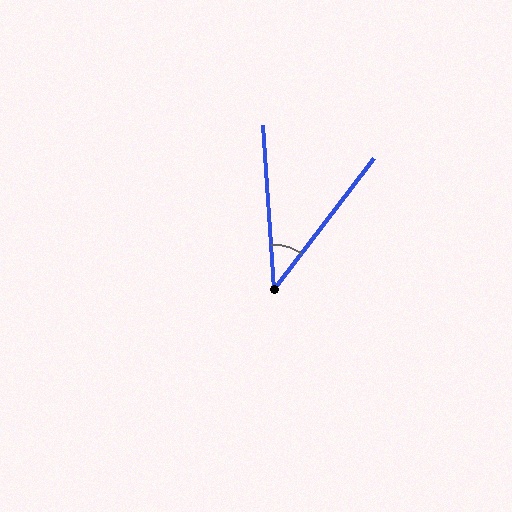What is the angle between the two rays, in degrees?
Approximately 41 degrees.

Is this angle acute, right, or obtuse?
It is acute.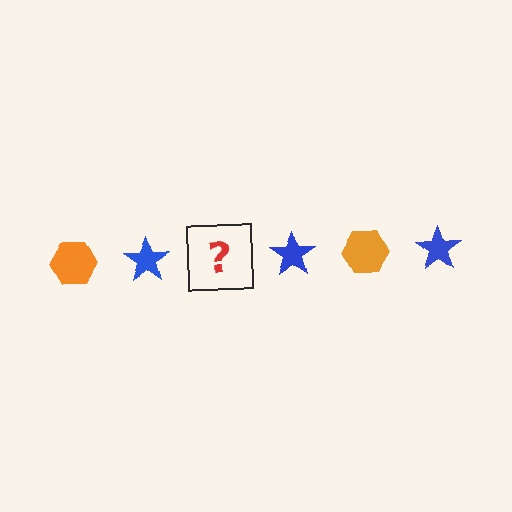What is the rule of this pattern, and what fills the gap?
The rule is that the pattern alternates between orange hexagon and blue star. The gap should be filled with an orange hexagon.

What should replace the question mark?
The question mark should be replaced with an orange hexagon.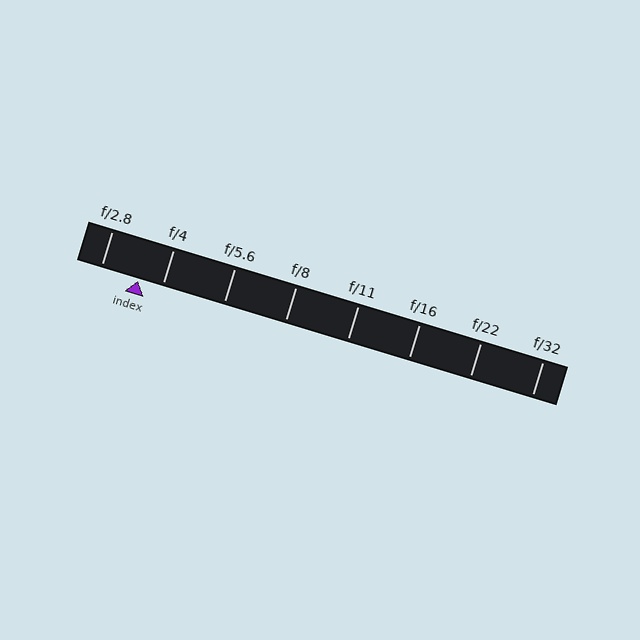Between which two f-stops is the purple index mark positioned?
The index mark is between f/2.8 and f/4.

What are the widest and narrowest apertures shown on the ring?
The widest aperture shown is f/2.8 and the narrowest is f/32.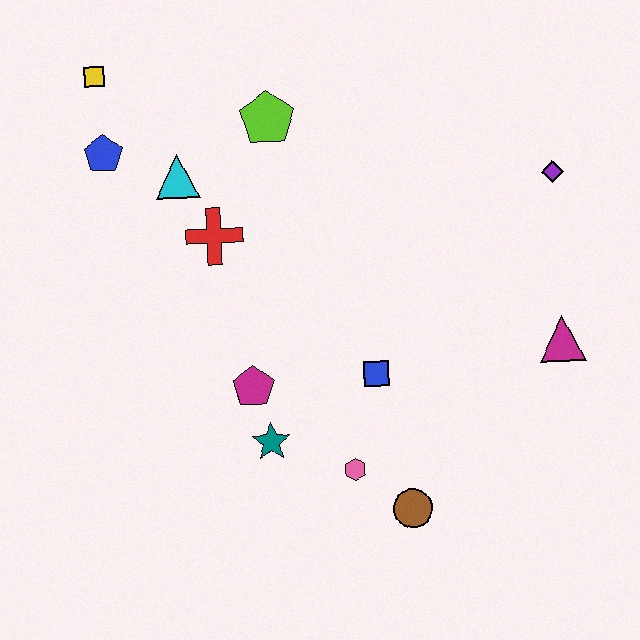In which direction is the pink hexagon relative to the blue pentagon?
The pink hexagon is below the blue pentagon.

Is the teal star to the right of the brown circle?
No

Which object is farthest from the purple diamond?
The yellow square is farthest from the purple diamond.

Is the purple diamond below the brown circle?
No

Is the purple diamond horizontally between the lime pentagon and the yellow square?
No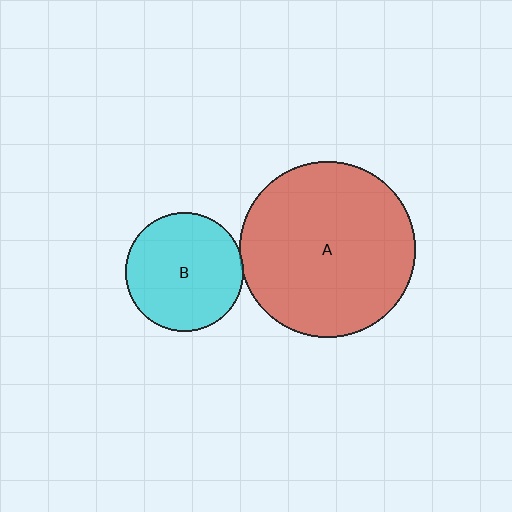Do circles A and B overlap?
Yes.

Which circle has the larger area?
Circle A (red).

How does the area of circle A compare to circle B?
Approximately 2.2 times.